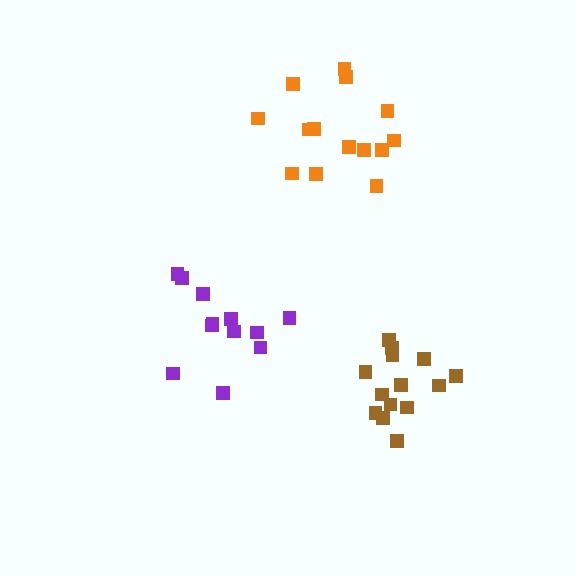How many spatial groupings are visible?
There are 3 spatial groupings.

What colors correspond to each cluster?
The clusters are colored: orange, purple, brown.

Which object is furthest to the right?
The brown cluster is rightmost.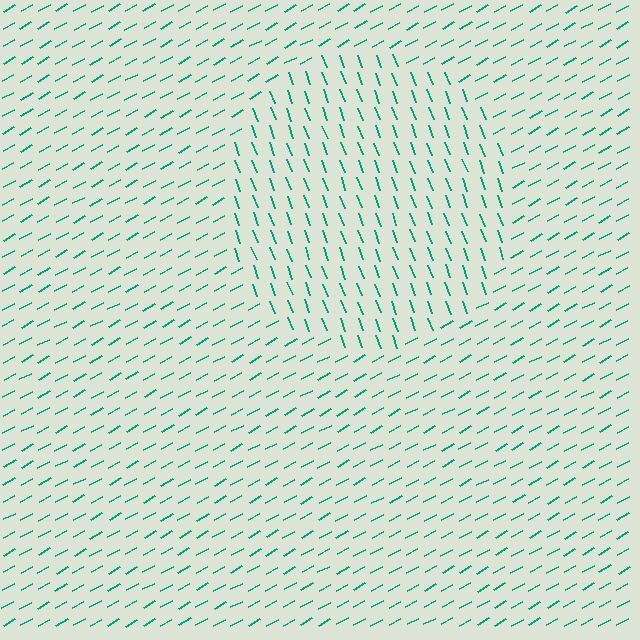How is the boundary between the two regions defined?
The boundary is defined purely by a change in line orientation (approximately 82 degrees difference). All lines are the same color and thickness.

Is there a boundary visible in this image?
Yes, there is a texture boundary formed by a change in line orientation.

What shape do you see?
I see a circle.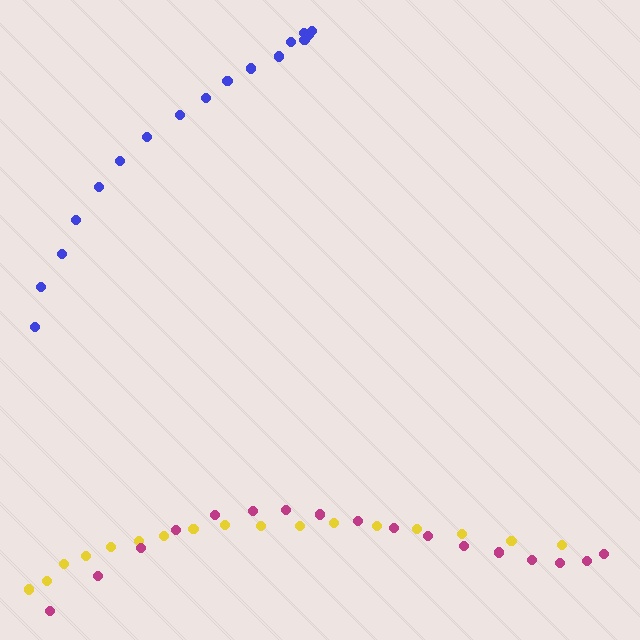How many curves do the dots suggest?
There are 3 distinct paths.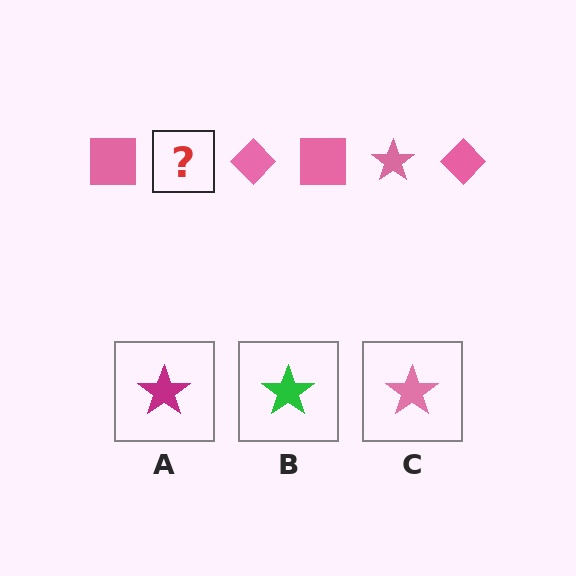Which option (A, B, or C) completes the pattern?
C.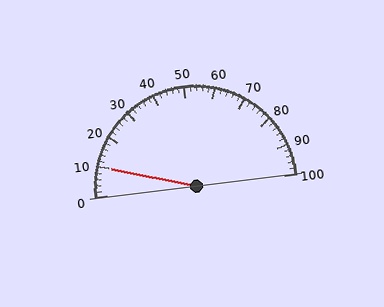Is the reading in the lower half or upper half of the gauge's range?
The reading is in the lower half of the range (0 to 100).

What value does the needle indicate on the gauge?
The needle indicates approximately 10.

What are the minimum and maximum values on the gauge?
The gauge ranges from 0 to 100.